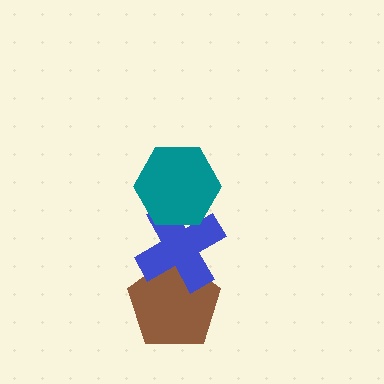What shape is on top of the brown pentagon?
The blue cross is on top of the brown pentagon.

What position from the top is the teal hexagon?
The teal hexagon is 1st from the top.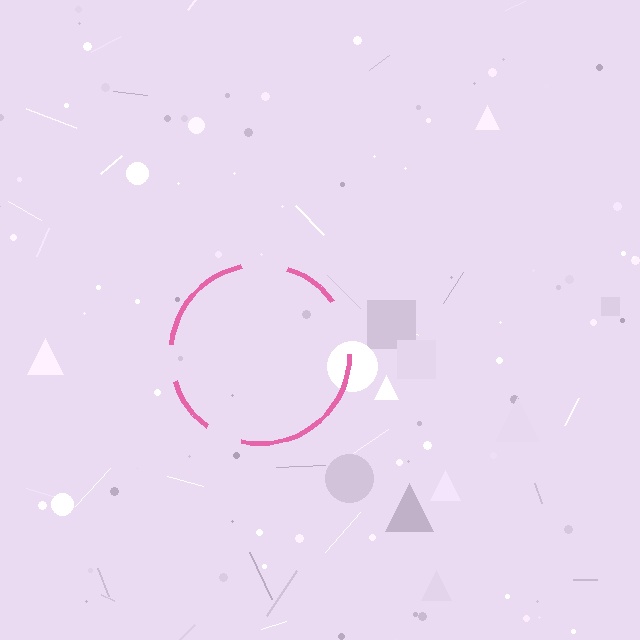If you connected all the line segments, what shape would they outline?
They would outline a circle.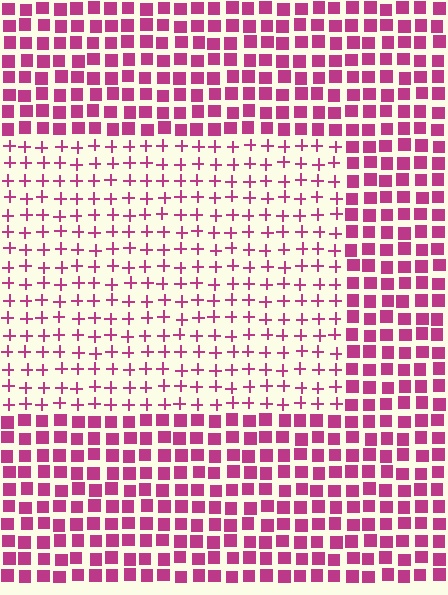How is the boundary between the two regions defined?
The boundary is defined by a change in element shape: plus signs inside vs. squares outside. All elements share the same color and spacing.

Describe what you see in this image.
The image is filled with small magenta elements arranged in a uniform grid. A rectangle-shaped region contains plus signs, while the surrounding area contains squares. The boundary is defined purely by the change in element shape.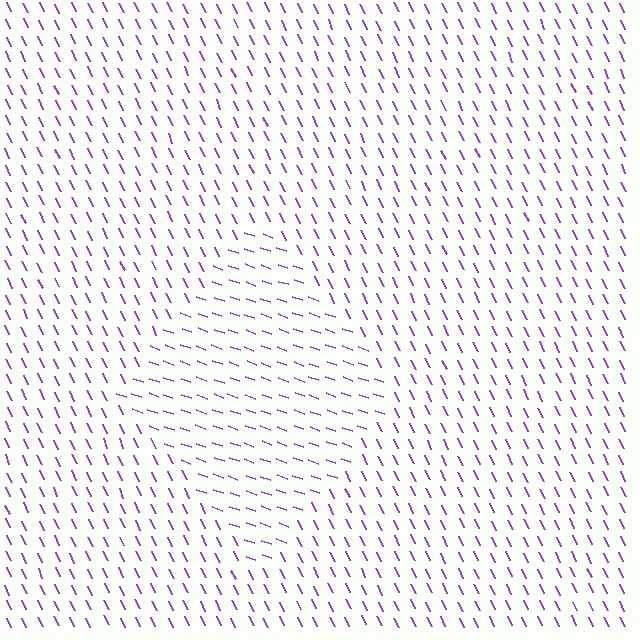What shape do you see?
I see a diamond.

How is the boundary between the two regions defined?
The boundary is defined purely by a change in line orientation (approximately 45 degrees difference). All lines are the same color and thickness.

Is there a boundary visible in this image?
Yes, there is a texture boundary formed by a change in line orientation.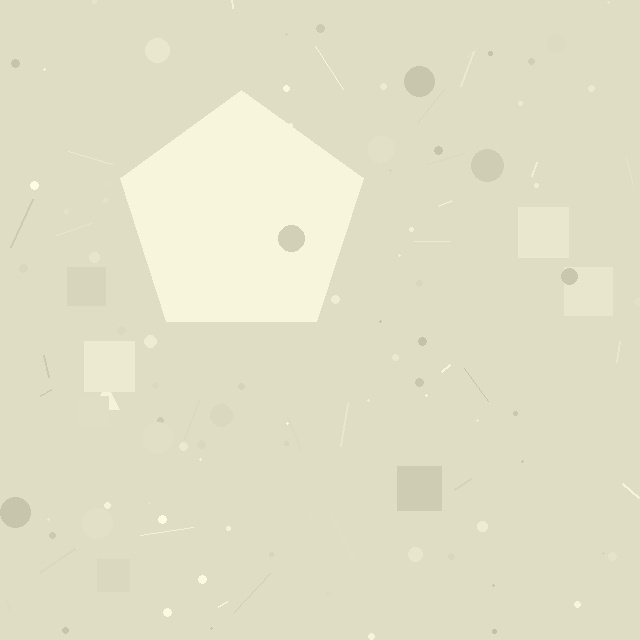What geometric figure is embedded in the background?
A pentagon is embedded in the background.